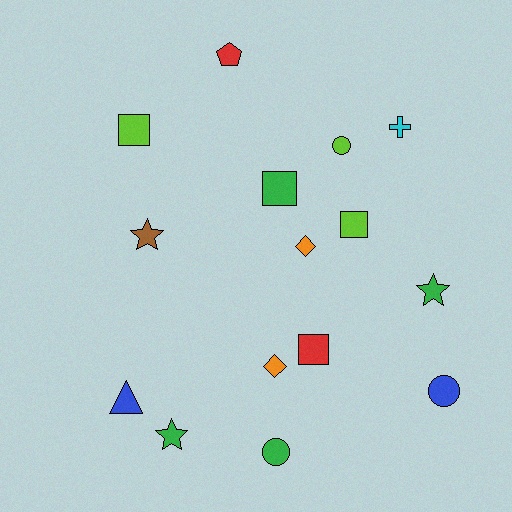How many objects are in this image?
There are 15 objects.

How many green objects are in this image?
There are 4 green objects.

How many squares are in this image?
There are 4 squares.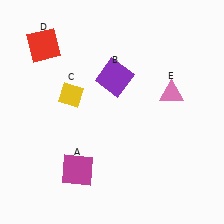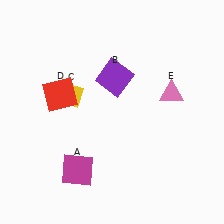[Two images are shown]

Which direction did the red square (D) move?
The red square (D) moved down.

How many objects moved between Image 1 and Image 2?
1 object moved between the two images.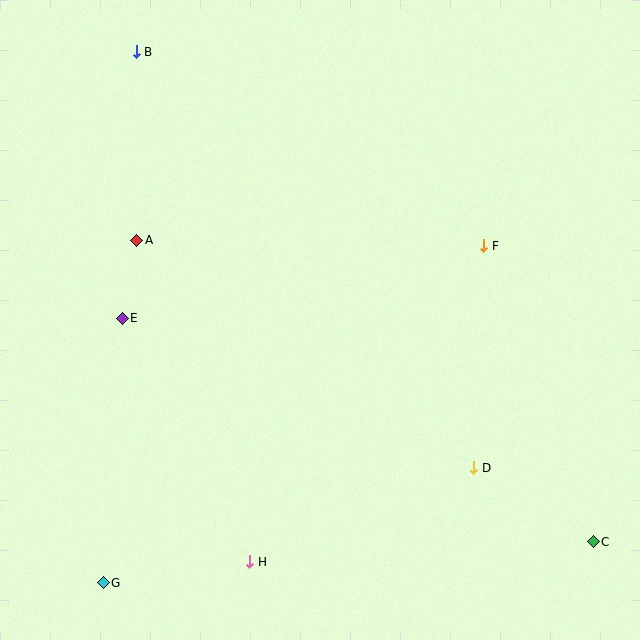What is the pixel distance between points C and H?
The distance between C and H is 344 pixels.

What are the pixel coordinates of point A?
Point A is at (137, 240).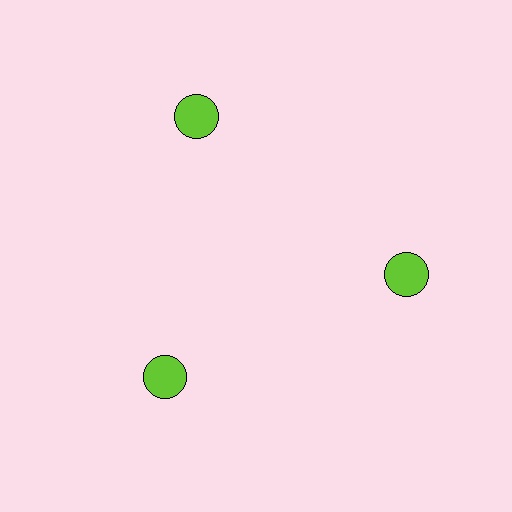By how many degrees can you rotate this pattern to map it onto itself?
The pattern maps onto itself every 120 degrees of rotation.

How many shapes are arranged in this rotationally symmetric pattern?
There are 3 shapes, arranged in 3 groups of 1.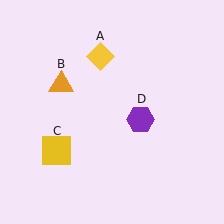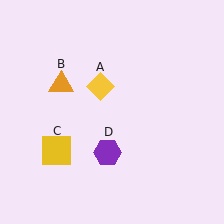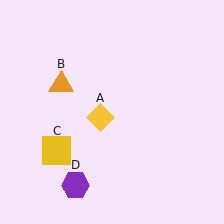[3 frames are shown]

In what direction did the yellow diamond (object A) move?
The yellow diamond (object A) moved down.